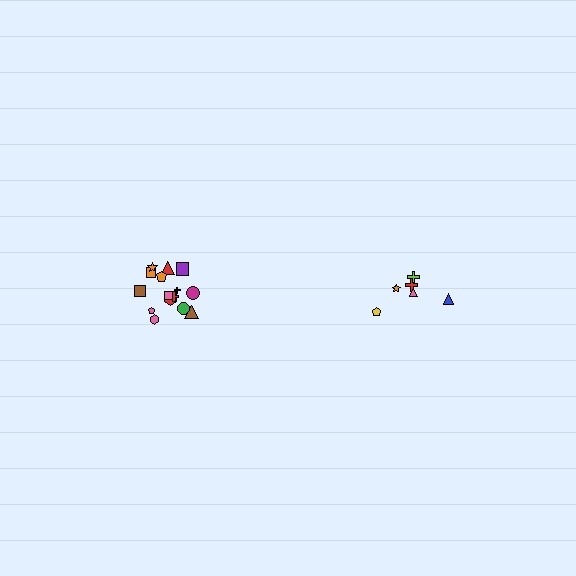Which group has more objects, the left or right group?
The left group.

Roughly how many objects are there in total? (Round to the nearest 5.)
Roughly 20 objects in total.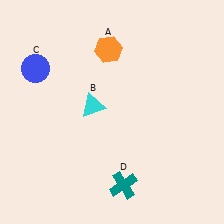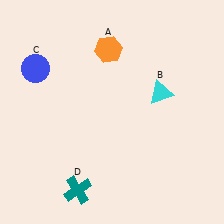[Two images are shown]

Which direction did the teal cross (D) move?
The teal cross (D) moved left.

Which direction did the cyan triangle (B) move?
The cyan triangle (B) moved right.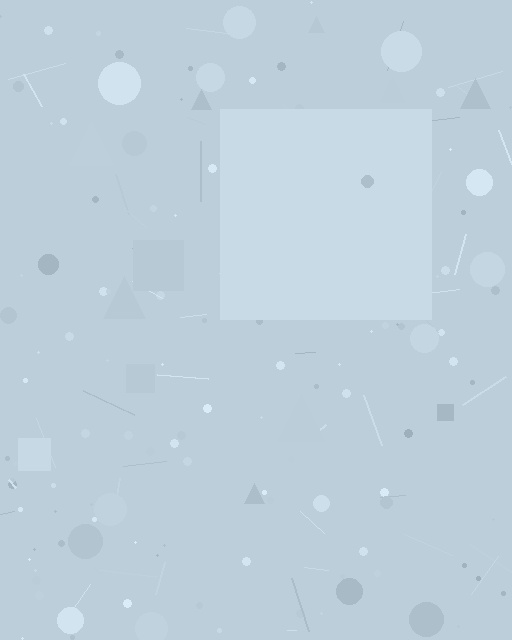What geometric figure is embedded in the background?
A square is embedded in the background.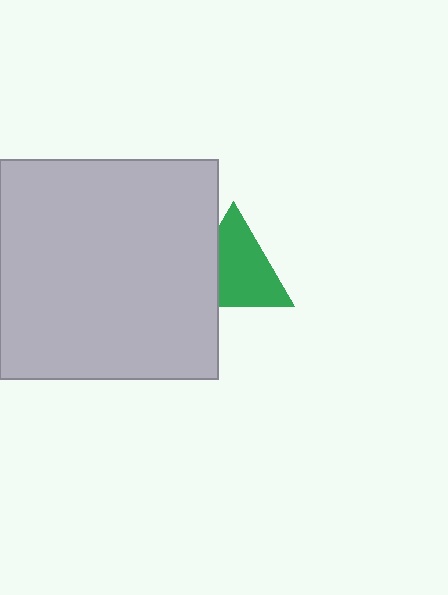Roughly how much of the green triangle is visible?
Most of it is visible (roughly 70%).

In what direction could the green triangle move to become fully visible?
The green triangle could move right. That would shift it out from behind the light gray square entirely.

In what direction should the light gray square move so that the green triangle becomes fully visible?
The light gray square should move left. That is the shortest direction to clear the overlap and leave the green triangle fully visible.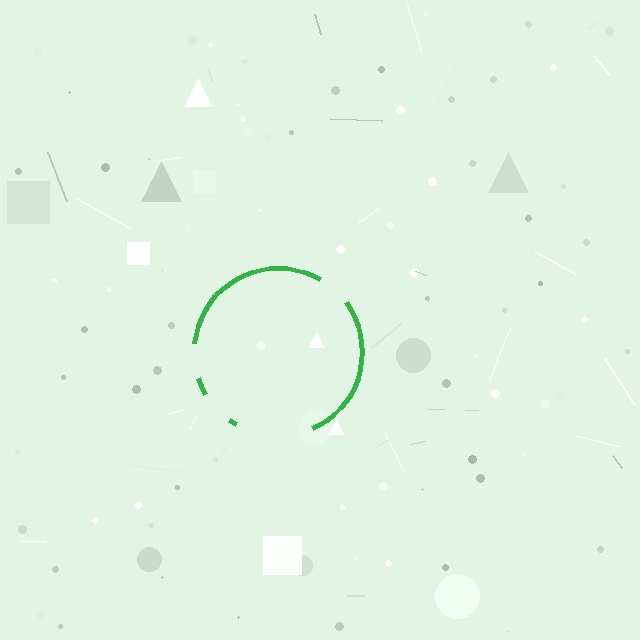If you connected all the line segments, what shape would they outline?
They would outline a circle.